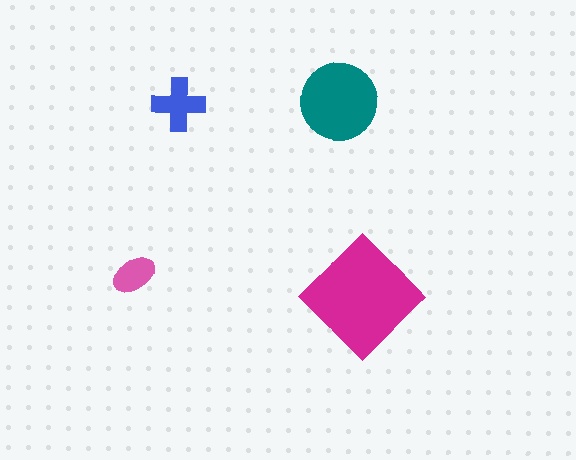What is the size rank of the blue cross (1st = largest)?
3rd.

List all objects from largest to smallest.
The magenta diamond, the teal circle, the blue cross, the pink ellipse.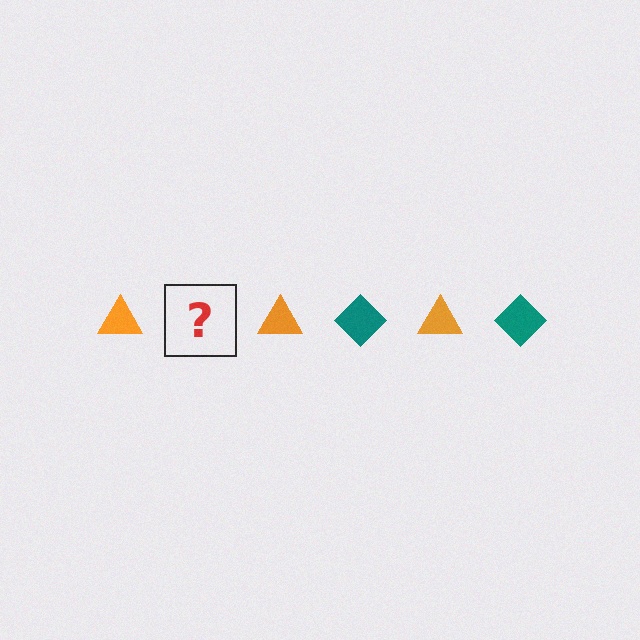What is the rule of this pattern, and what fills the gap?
The rule is that the pattern alternates between orange triangle and teal diamond. The gap should be filled with a teal diamond.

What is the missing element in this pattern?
The missing element is a teal diamond.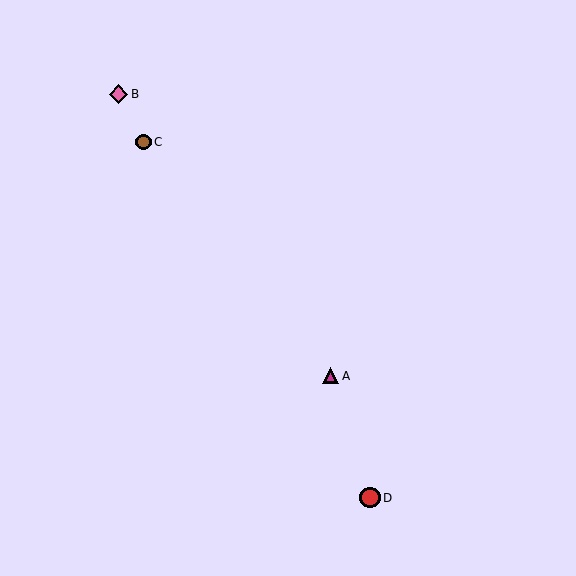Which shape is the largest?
The red circle (labeled D) is the largest.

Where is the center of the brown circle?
The center of the brown circle is at (144, 142).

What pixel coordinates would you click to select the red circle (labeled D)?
Click at (370, 498) to select the red circle D.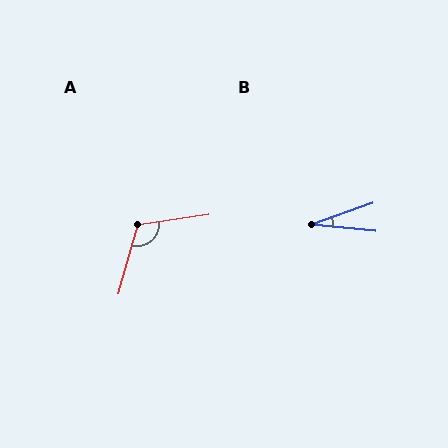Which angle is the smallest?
B, at approximately 25 degrees.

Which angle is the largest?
A, at approximately 114 degrees.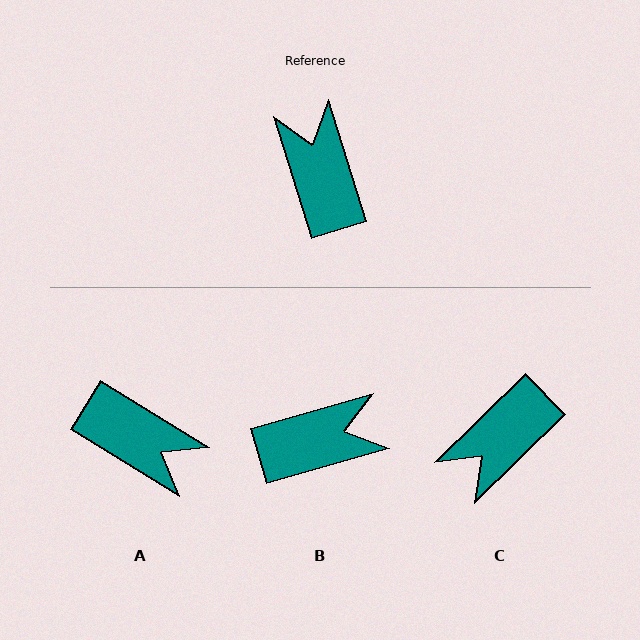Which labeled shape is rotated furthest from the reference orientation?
A, about 139 degrees away.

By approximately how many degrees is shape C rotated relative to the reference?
Approximately 117 degrees counter-clockwise.